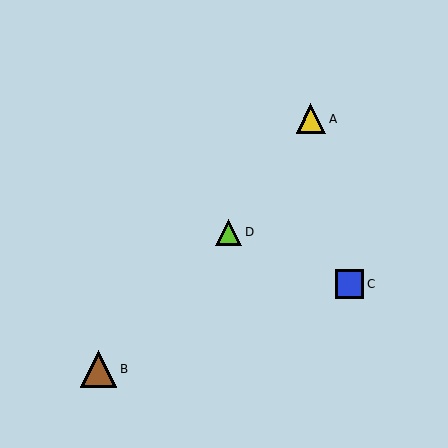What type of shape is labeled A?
Shape A is a yellow triangle.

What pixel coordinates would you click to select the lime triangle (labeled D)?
Click at (229, 232) to select the lime triangle D.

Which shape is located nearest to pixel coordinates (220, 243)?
The lime triangle (labeled D) at (229, 232) is nearest to that location.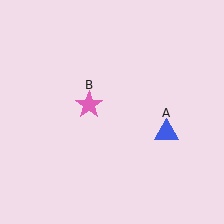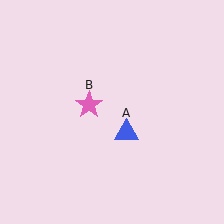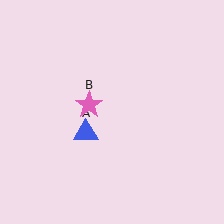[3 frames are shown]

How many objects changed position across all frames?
1 object changed position: blue triangle (object A).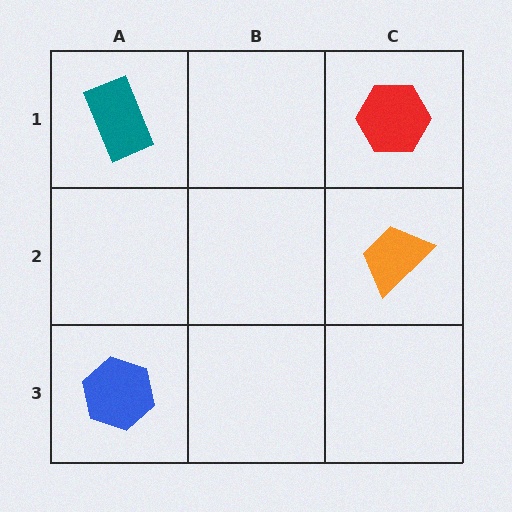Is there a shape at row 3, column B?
No, that cell is empty.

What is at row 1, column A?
A teal rectangle.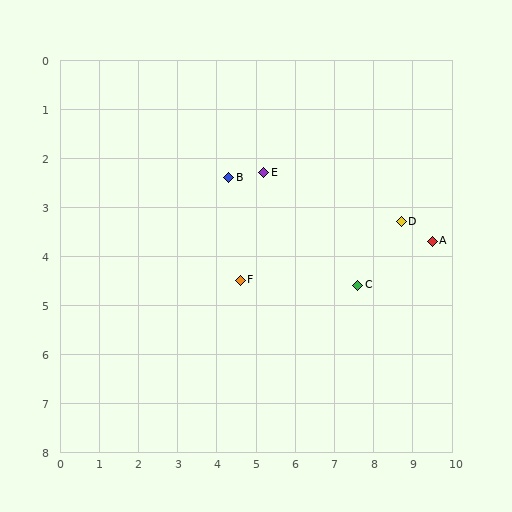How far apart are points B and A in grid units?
Points B and A are about 5.4 grid units apart.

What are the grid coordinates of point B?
Point B is at approximately (4.3, 2.4).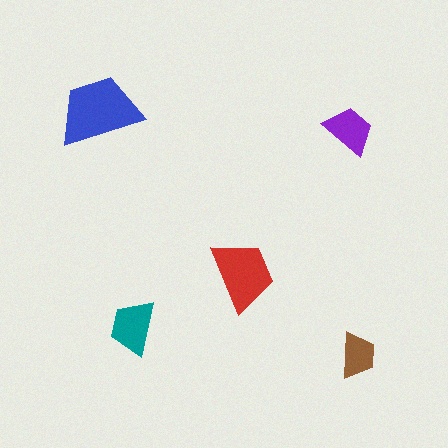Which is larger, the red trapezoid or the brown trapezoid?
The red one.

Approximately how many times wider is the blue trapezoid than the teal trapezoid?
About 1.5 times wider.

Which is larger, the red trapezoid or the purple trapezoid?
The red one.